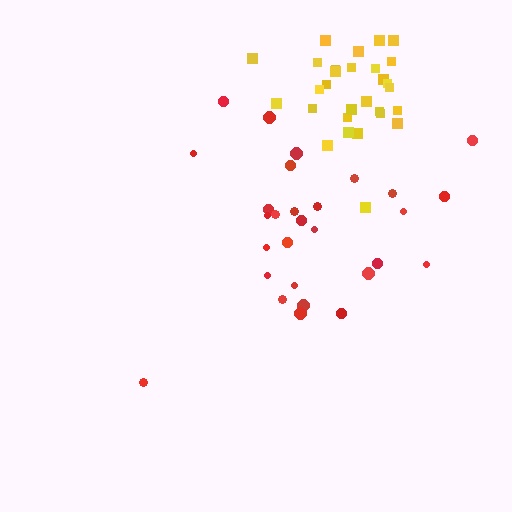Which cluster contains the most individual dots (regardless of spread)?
Yellow (29).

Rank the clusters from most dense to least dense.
yellow, red.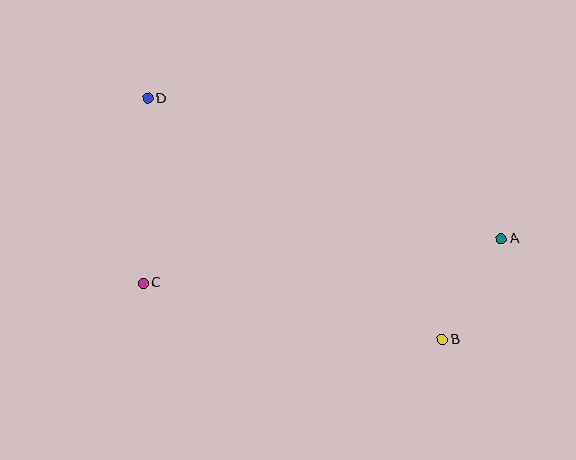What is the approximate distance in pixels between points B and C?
The distance between B and C is approximately 304 pixels.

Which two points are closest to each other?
Points A and B are closest to each other.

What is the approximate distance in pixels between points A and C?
The distance between A and C is approximately 361 pixels.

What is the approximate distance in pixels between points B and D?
The distance between B and D is approximately 380 pixels.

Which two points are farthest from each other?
Points A and D are farthest from each other.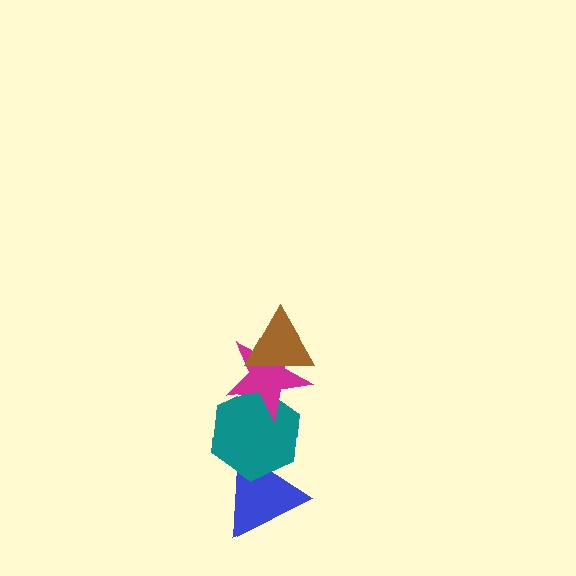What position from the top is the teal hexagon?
The teal hexagon is 3rd from the top.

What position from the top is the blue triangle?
The blue triangle is 4th from the top.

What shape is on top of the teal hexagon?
The magenta star is on top of the teal hexagon.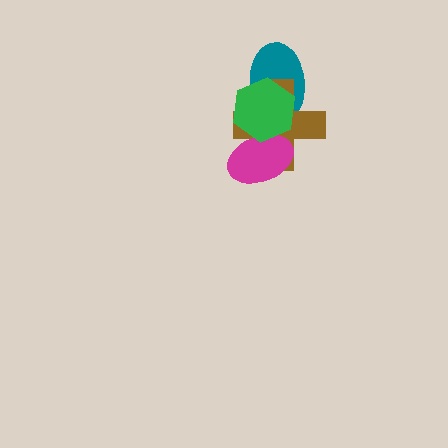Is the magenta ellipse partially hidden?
Yes, it is partially covered by another shape.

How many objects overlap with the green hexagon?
3 objects overlap with the green hexagon.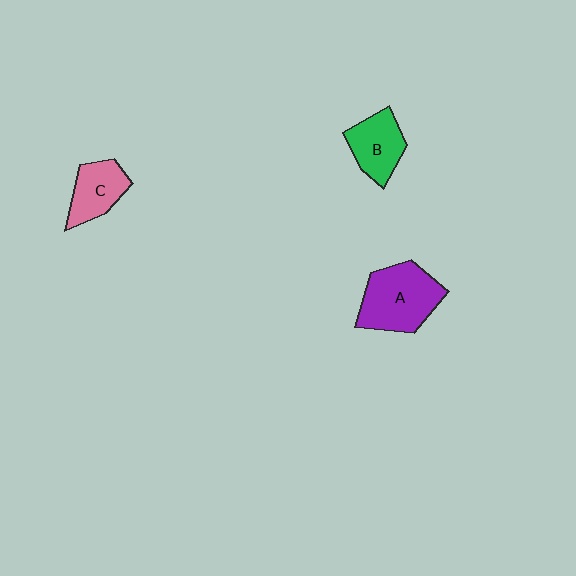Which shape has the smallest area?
Shape C (pink).